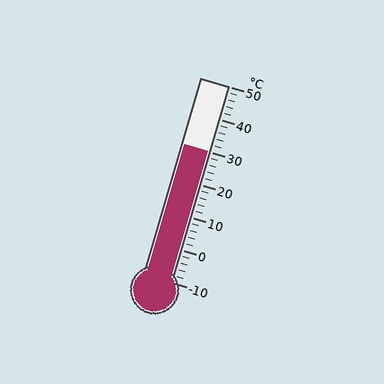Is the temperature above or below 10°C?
The temperature is above 10°C.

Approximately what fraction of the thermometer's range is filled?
The thermometer is filled to approximately 65% of its range.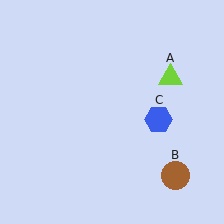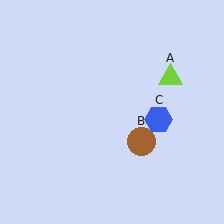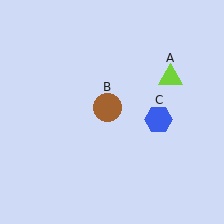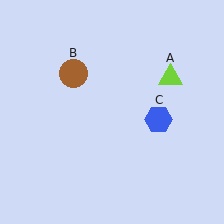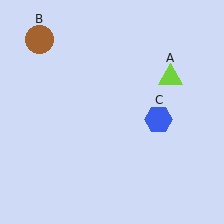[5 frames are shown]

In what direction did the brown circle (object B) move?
The brown circle (object B) moved up and to the left.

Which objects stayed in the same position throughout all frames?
Lime triangle (object A) and blue hexagon (object C) remained stationary.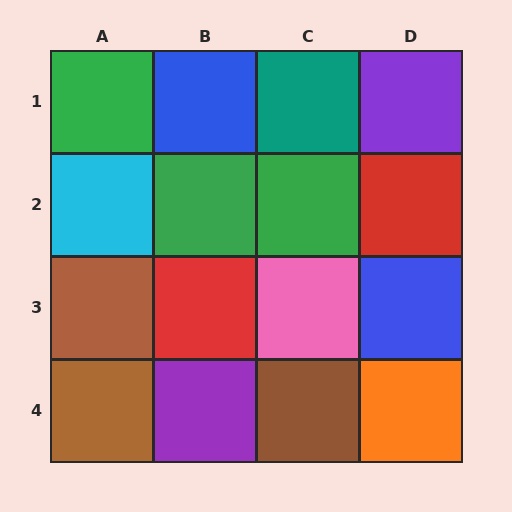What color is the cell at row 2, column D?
Red.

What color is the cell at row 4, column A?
Brown.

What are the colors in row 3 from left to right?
Brown, red, pink, blue.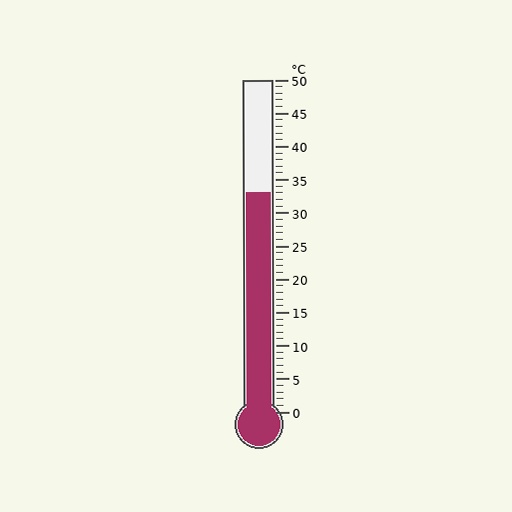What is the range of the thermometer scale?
The thermometer scale ranges from 0°C to 50°C.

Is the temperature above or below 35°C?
The temperature is below 35°C.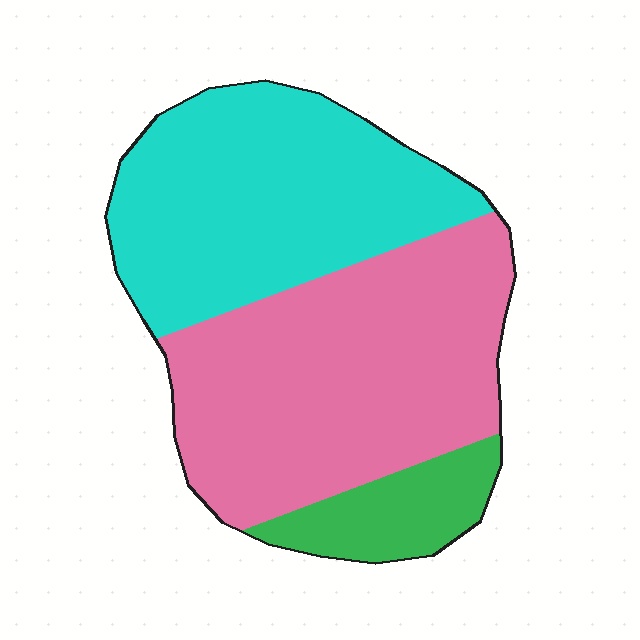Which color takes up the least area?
Green, at roughly 10%.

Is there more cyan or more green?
Cyan.